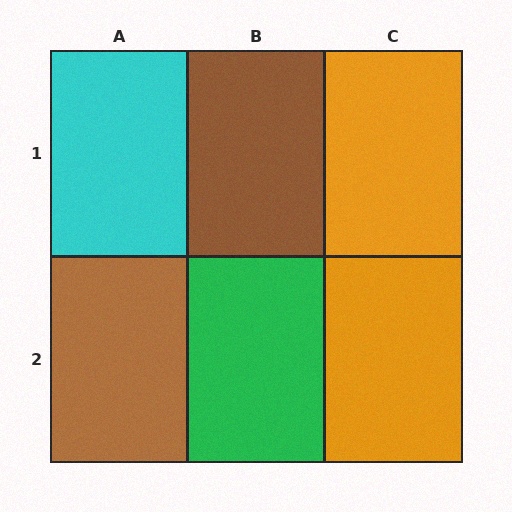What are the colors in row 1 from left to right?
Cyan, brown, orange.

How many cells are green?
1 cell is green.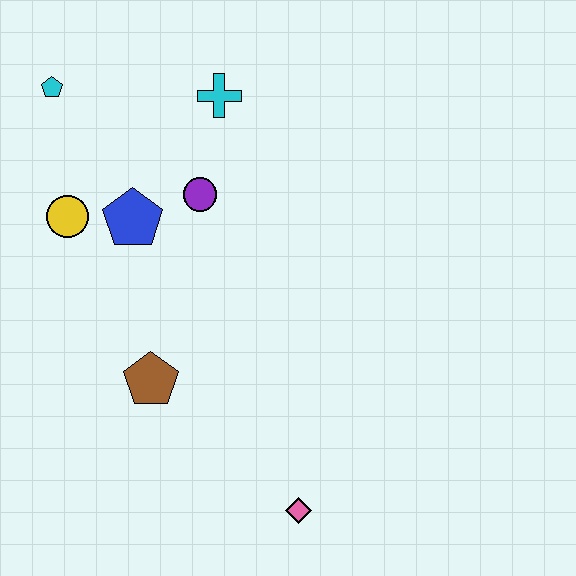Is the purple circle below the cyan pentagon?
Yes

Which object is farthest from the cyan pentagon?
The pink diamond is farthest from the cyan pentagon.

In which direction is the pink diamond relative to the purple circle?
The pink diamond is below the purple circle.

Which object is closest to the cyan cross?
The purple circle is closest to the cyan cross.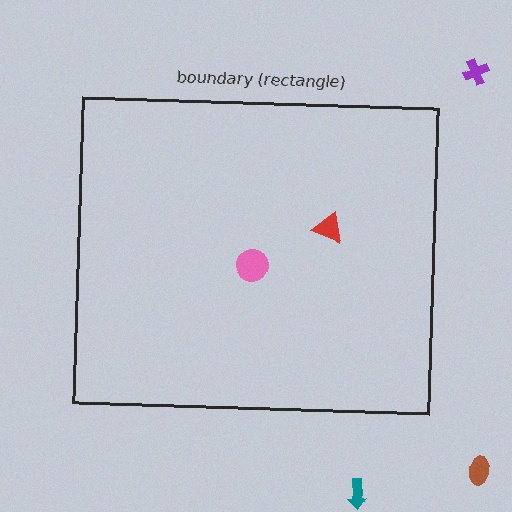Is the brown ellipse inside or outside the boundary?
Outside.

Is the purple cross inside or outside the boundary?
Outside.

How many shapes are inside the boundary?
2 inside, 3 outside.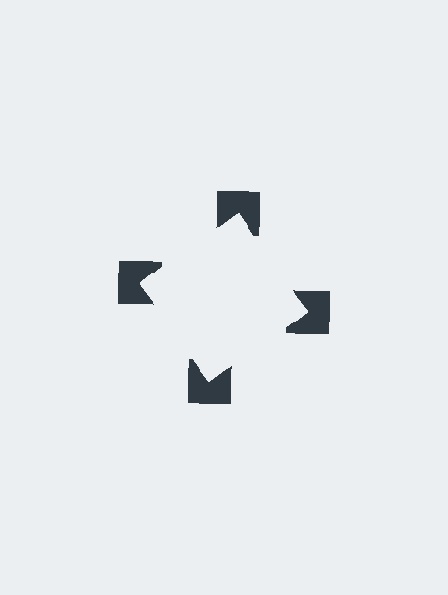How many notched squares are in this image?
There are 4 — one at each vertex of the illusory square.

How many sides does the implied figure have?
4 sides.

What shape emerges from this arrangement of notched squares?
An illusory square — its edges are inferred from the aligned wedge cuts in the notched squares, not physically drawn.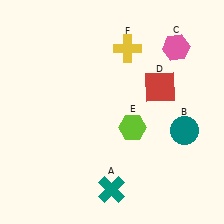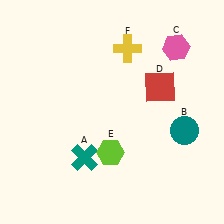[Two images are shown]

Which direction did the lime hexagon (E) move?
The lime hexagon (E) moved down.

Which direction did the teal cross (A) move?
The teal cross (A) moved up.